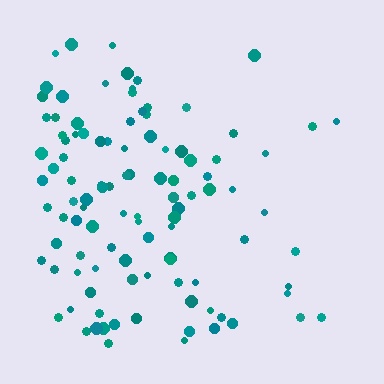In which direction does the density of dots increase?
From right to left, with the left side densest.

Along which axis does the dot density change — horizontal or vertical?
Horizontal.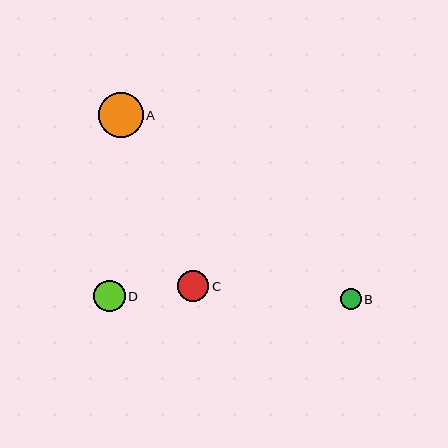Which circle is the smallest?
Circle B is the smallest with a size of approximately 21 pixels.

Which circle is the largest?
Circle A is the largest with a size of approximately 45 pixels.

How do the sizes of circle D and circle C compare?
Circle D and circle C are approximately the same size.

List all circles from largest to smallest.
From largest to smallest: A, D, C, B.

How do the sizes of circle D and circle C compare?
Circle D and circle C are approximately the same size.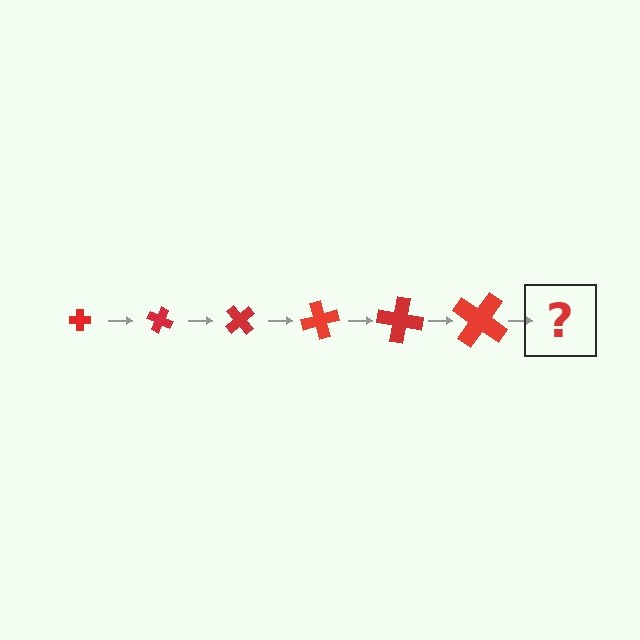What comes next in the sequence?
The next element should be a cross, larger than the previous one and rotated 150 degrees from the start.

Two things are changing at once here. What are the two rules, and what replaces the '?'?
The two rules are that the cross grows larger each step and it rotates 25 degrees each step. The '?' should be a cross, larger than the previous one and rotated 150 degrees from the start.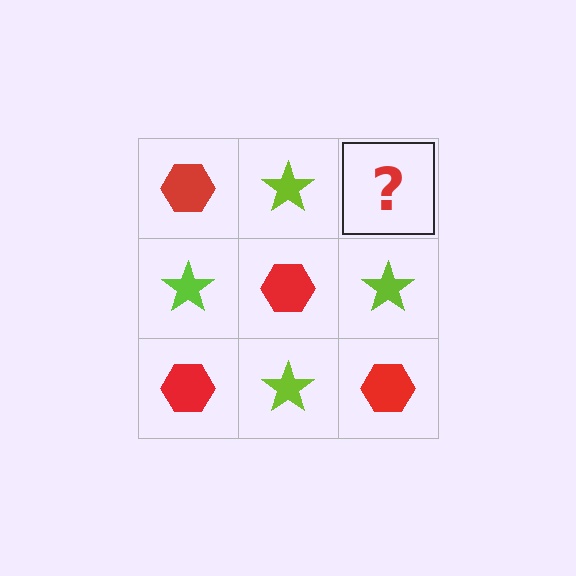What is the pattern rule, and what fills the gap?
The rule is that it alternates red hexagon and lime star in a checkerboard pattern. The gap should be filled with a red hexagon.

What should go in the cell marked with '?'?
The missing cell should contain a red hexagon.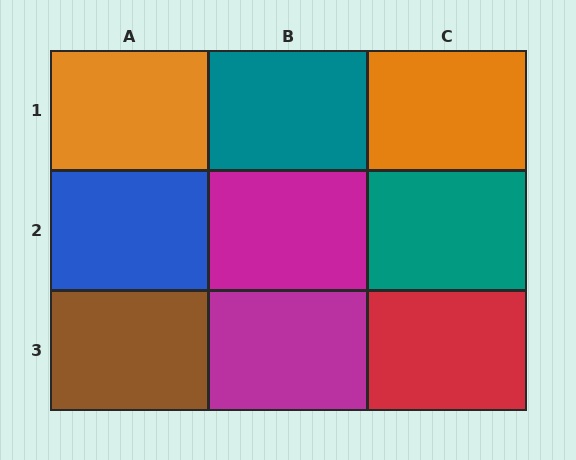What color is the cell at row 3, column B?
Magenta.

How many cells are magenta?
2 cells are magenta.